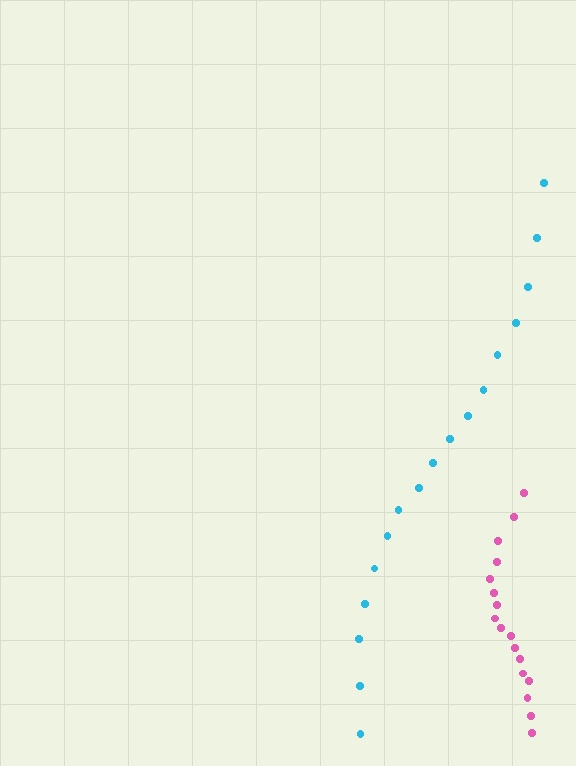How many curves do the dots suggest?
There are 2 distinct paths.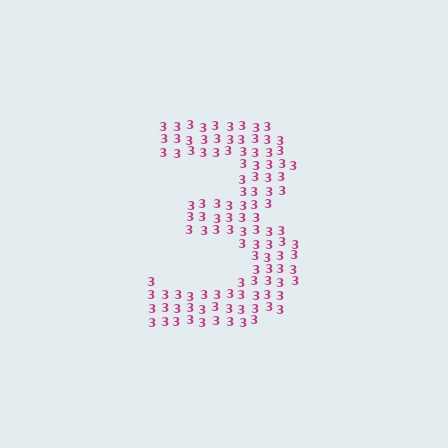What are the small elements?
The small elements are digit 3's.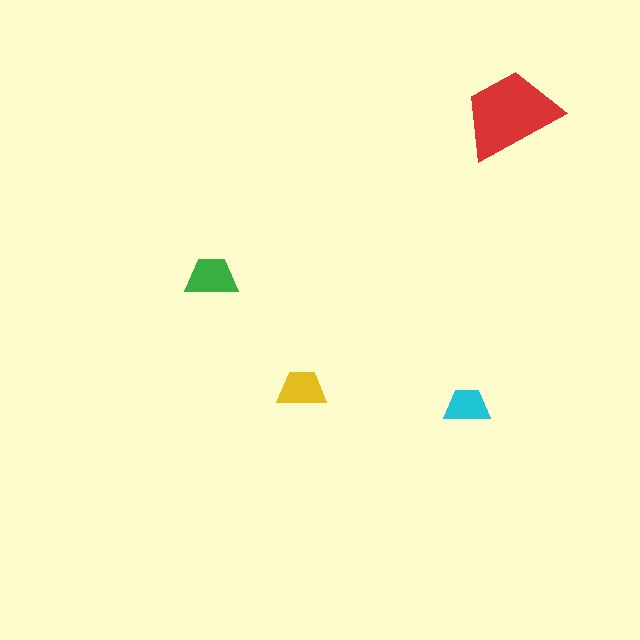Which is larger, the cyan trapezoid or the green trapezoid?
The green one.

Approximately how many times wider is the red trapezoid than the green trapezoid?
About 2 times wider.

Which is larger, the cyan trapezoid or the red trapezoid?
The red one.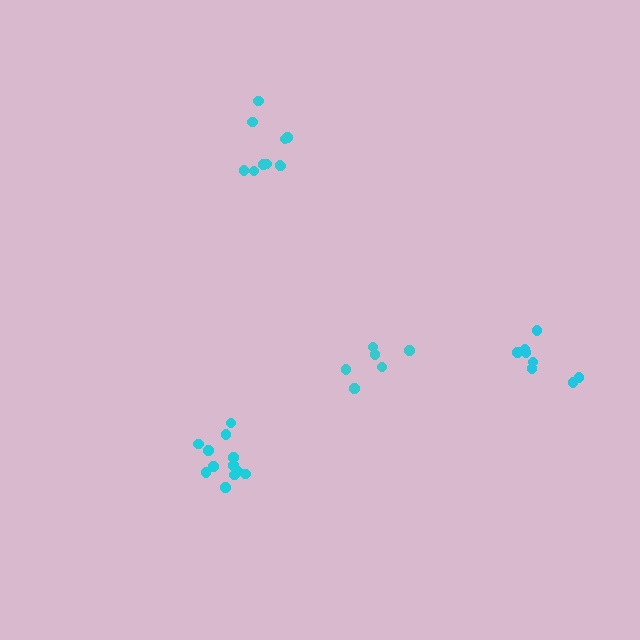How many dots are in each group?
Group 1: 6 dots, Group 2: 10 dots, Group 3: 8 dots, Group 4: 12 dots (36 total).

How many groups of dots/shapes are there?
There are 4 groups.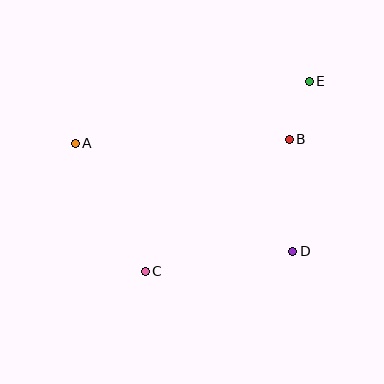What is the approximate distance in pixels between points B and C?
The distance between B and C is approximately 195 pixels.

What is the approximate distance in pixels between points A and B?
The distance between A and B is approximately 214 pixels.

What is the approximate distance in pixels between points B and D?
The distance between B and D is approximately 112 pixels.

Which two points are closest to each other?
Points B and E are closest to each other.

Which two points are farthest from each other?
Points C and E are farthest from each other.